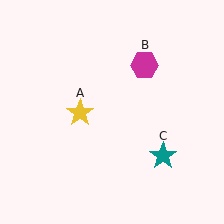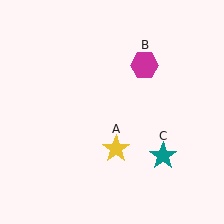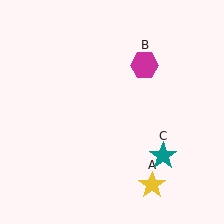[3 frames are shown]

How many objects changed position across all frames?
1 object changed position: yellow star (object A).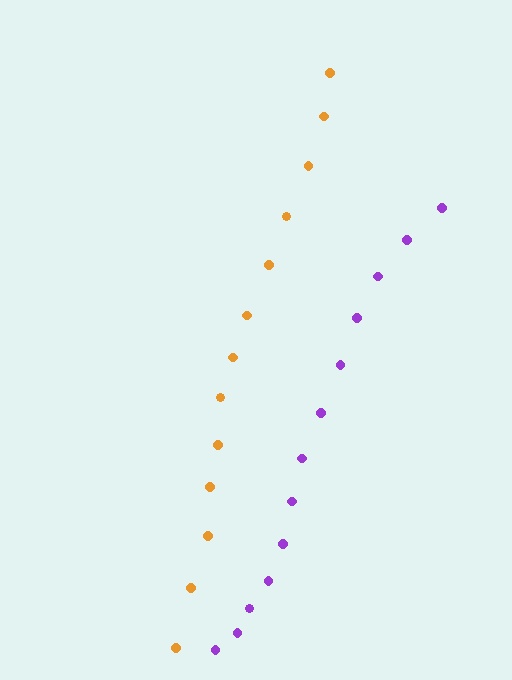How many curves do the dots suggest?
There are 2 distinct paths.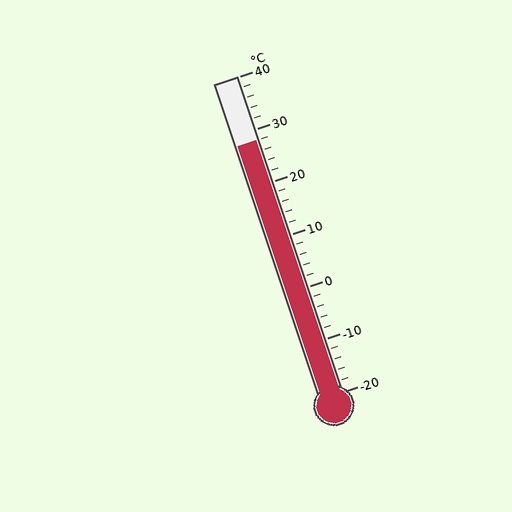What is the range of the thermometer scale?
The thermometer scale ranges from -20°C to 40°C.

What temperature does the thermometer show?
The thermometer shows approximately 28°C.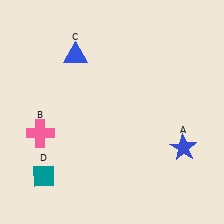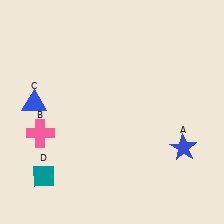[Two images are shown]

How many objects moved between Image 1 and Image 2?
1 object moved between the two images.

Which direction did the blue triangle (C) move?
The blue triangle (C) moved down.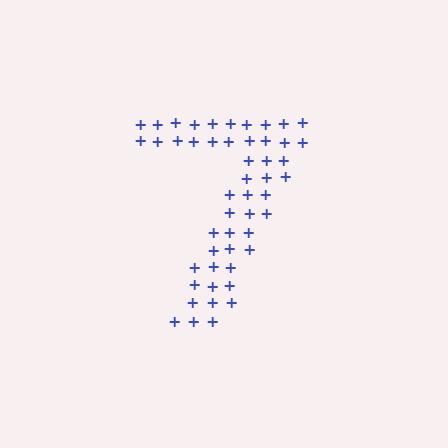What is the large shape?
The large shape is the digit 7.